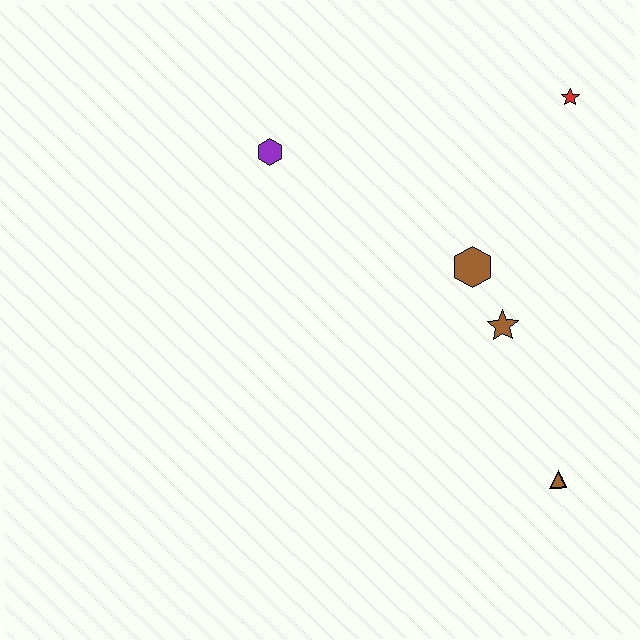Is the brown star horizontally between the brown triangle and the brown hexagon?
Yes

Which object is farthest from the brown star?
The purple hexagon is farthest from the brown star.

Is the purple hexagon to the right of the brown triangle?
No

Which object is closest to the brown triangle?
The brown star is closest to the brown triangle.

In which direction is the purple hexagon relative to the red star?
The purple hexagon is to the left of the red star.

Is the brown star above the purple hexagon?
No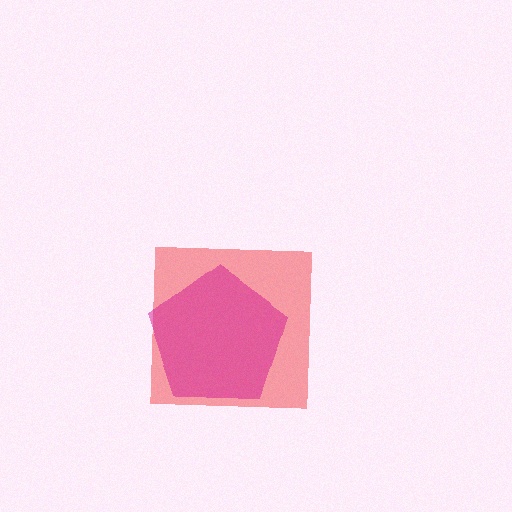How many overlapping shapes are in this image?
There are 2 overlapping shapes in the image.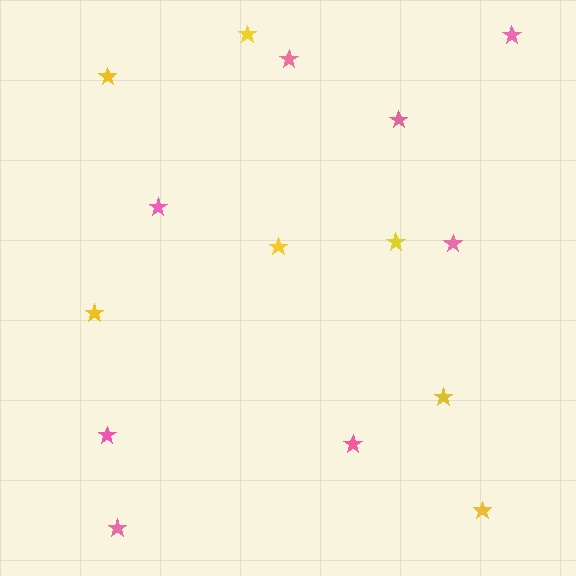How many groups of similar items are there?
There are 2 groups: one group of yellow stars (7) and one group of pink stars (8).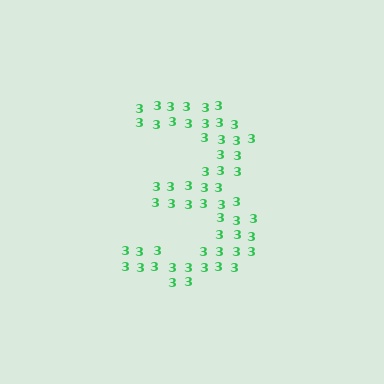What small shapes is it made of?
It is made of small digit 3's.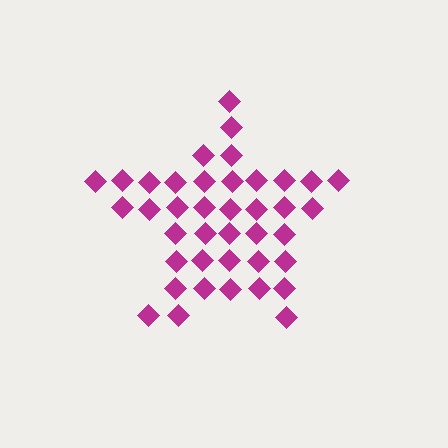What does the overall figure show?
The overall figure shows a star.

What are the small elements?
The small elements are diamonds.